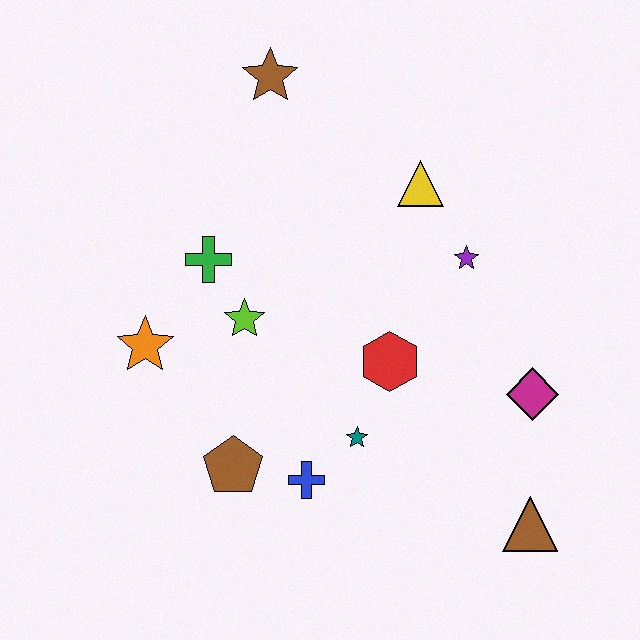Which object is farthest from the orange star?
The brown triangle is farthest from the orange star.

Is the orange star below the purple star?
Yes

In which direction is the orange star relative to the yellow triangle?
The orange star is to the left of the yellow triangle.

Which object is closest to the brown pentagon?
The blue cross is closest to the brown pentagon.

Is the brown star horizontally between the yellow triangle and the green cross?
Yes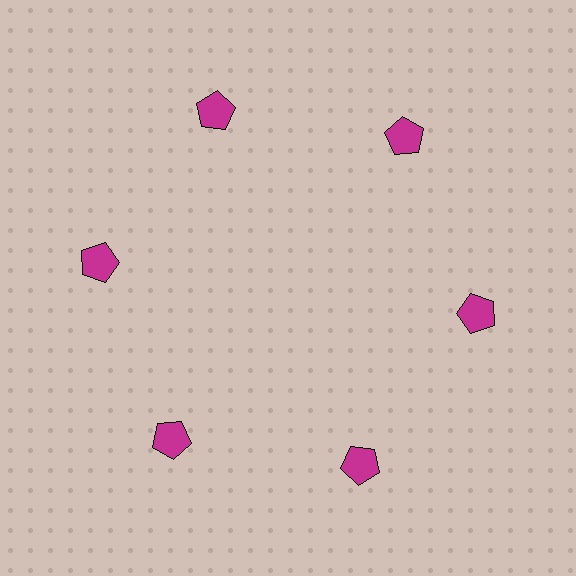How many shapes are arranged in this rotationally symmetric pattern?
There are 6 shapes, arranged in 6 groups of 1.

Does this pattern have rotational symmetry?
Yes, this pattern has 6-fold rotational symmetry. It looks the same after rotating 60 degrees around the center.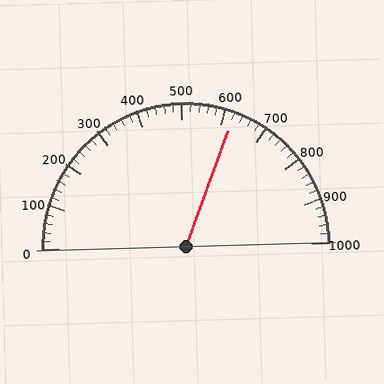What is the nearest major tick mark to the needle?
The nearest major tick mark is 600.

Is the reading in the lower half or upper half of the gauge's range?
The reading is in the upper half of the range (0 to 1000).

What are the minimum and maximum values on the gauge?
The gauge ranges from 0 to 1000.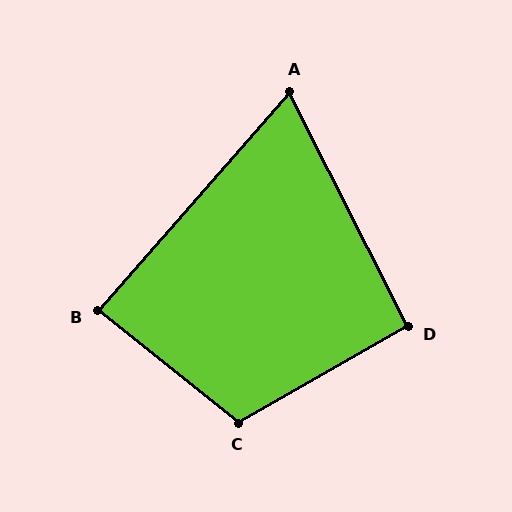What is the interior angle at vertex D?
Approximately 93 degrees (approximately right).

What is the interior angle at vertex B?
Approximately 87 degrees (approximately right).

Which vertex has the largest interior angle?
C, at approximately 112 degrees.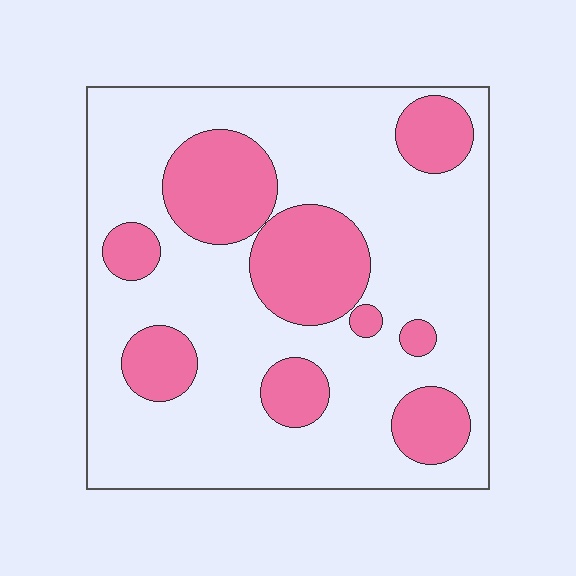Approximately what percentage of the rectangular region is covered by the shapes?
Approximately 30%.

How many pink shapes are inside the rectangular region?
9.